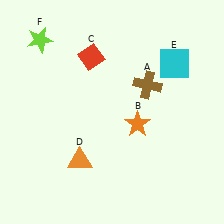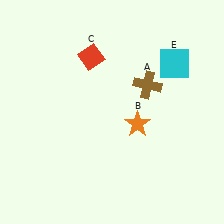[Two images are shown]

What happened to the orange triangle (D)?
The orange triangle (D) was removed in Image 2. It was in the bottom-left area of Image 1.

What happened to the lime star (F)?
The lime star (F) was removed in Image 2. It was in the top-left area of Image 1.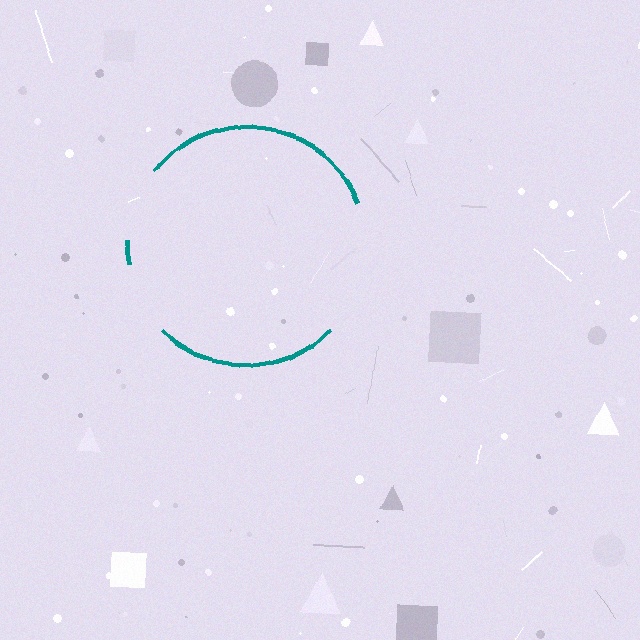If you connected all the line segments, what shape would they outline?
They would outline a circle.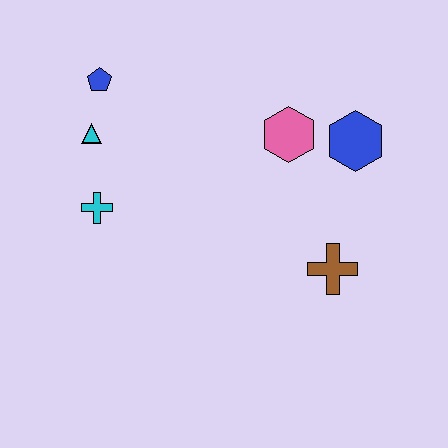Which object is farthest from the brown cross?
The blue pentagon is farthest from the brown cross.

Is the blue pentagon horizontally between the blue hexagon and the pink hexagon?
No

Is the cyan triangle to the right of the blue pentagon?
No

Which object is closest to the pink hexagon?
The blue hexagon is closest to the pink hexagon.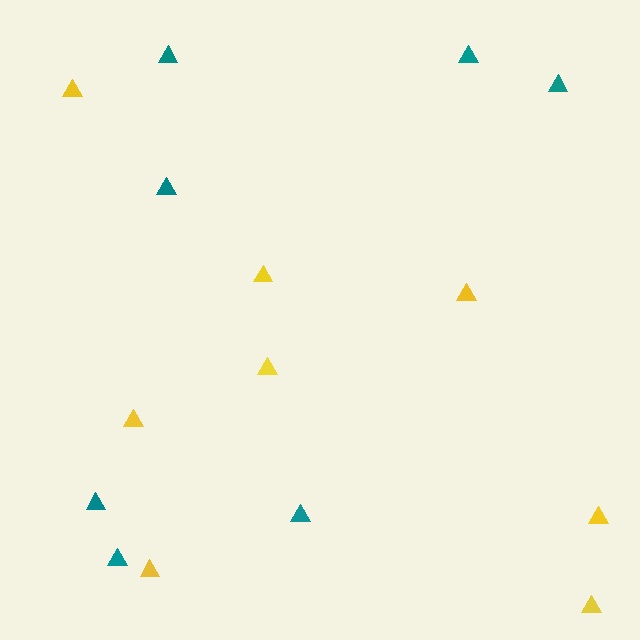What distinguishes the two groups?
There are 2 groups: one group of yellow triangles (8) and one group of teal triangles (7).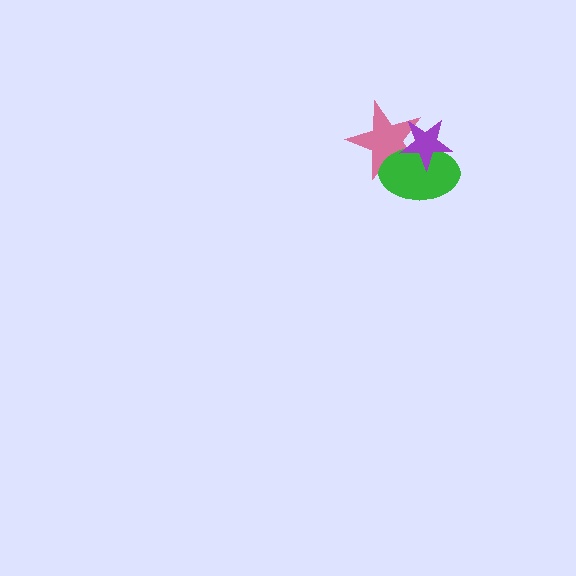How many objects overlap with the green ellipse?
2 objects overlap with the green ellipse.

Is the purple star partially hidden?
No, no other shape covers it.